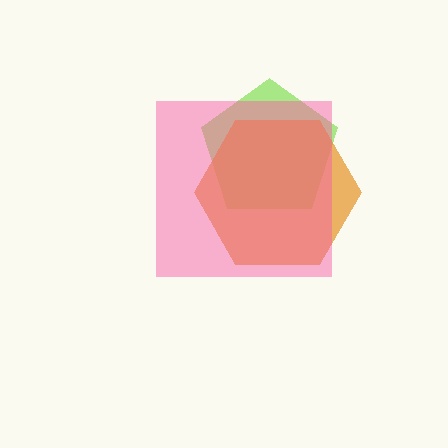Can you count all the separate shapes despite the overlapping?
Yes, there are 3 separate shapes.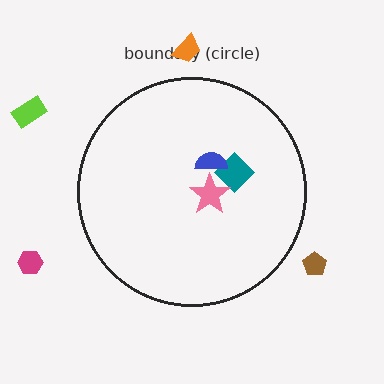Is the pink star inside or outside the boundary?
Inside.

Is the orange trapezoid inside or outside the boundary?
Outside.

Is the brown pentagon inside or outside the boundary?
Outside.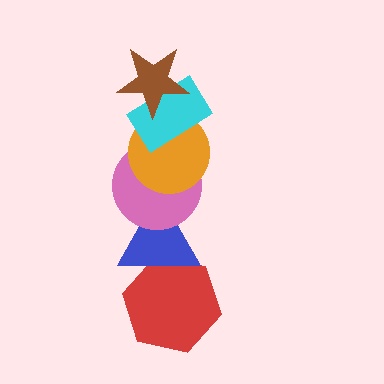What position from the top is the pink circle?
The pink circle is 4th from the top.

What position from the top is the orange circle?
The orange circle is 3rd from the top.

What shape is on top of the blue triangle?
The pink circle is on top of the blue triangle.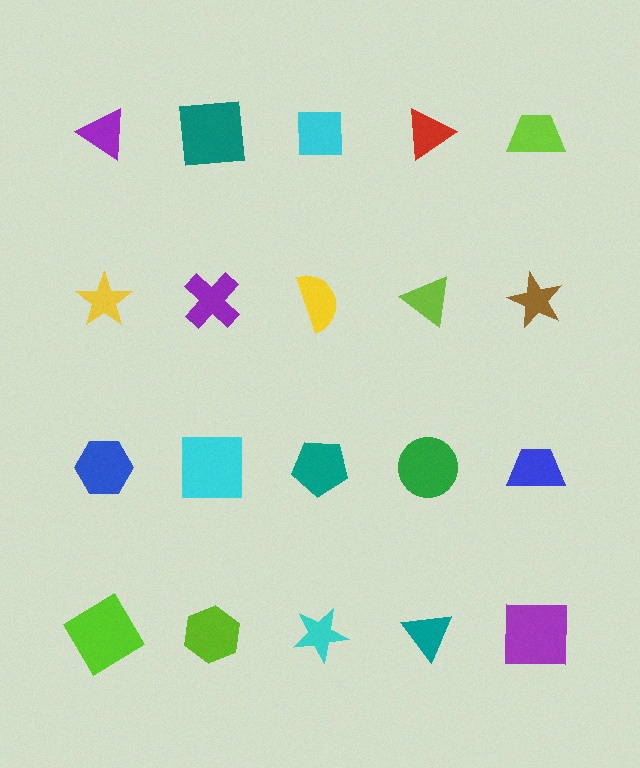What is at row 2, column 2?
A purple cross.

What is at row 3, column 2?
A cyan square.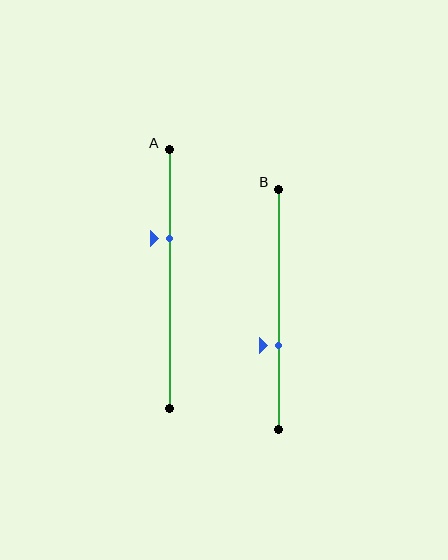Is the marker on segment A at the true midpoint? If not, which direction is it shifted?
No, the marker on segment A is shifted upward by about 15% of the segment length.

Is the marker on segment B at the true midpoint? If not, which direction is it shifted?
No, the marker on segment B is shifted downward by about 15% of the segment length.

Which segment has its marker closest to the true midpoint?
Segment B has its marker closest to the true midpoint.